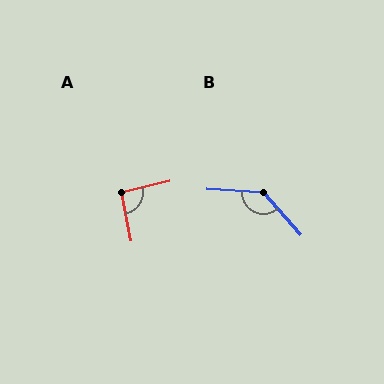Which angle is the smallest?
A, at approximately 93 degrees.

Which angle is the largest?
B, at approximately 136 degrees.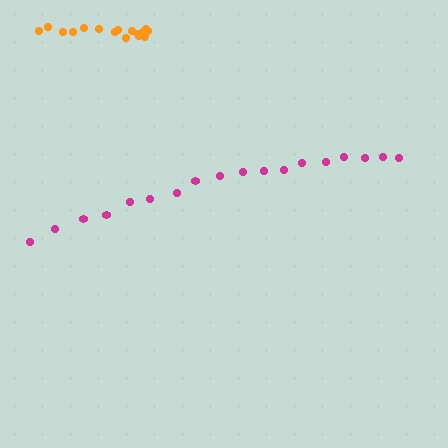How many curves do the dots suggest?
There are 2 distinct paths.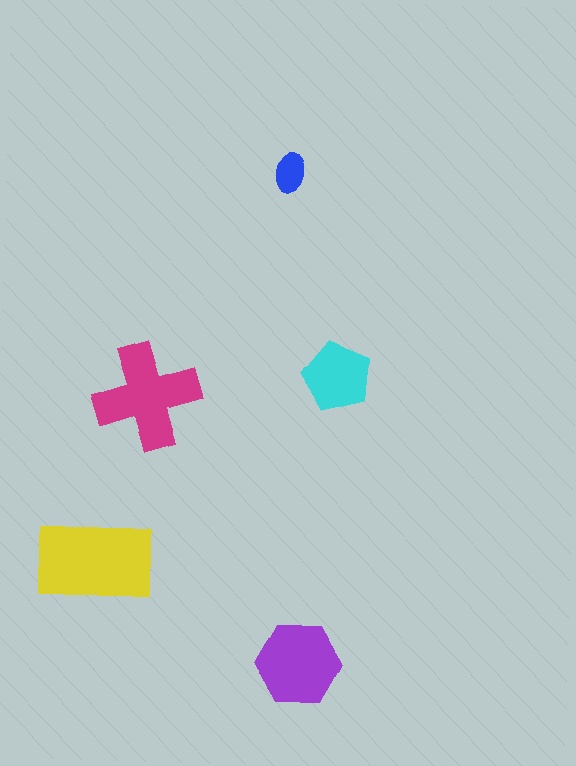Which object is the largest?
The yellow rectangle.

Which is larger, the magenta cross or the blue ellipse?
The magenta cross.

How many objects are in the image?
There are 5 objects in the image.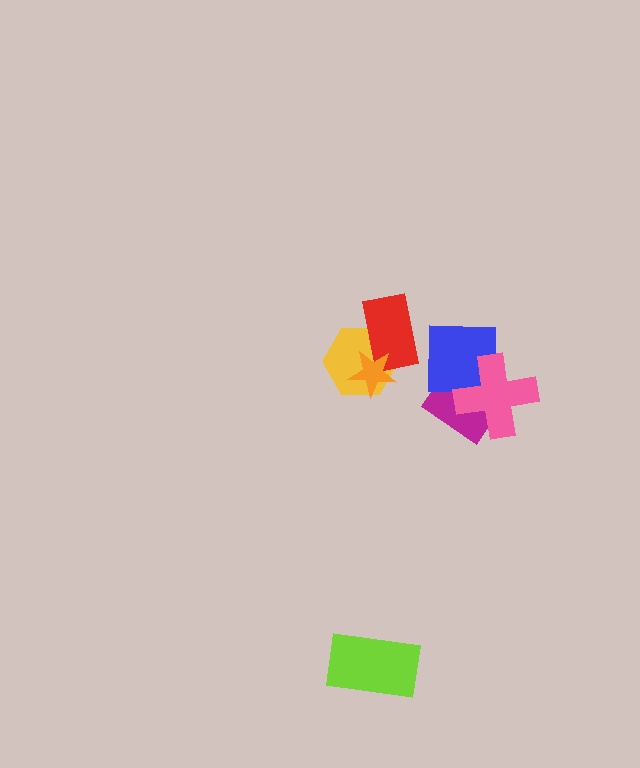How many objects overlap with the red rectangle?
2 objects overlap with the red rectangle.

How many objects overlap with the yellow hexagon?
2 objects overlap with the yellow hexagon.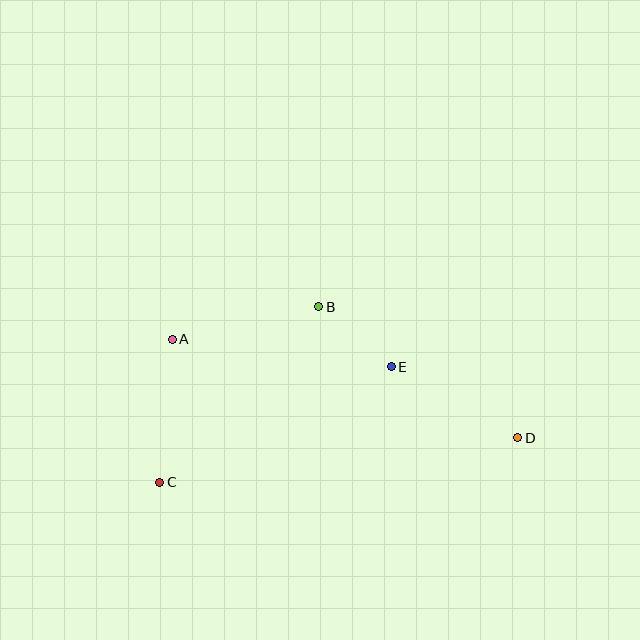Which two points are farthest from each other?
Points C and D are farthest from each other.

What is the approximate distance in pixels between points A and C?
The distance between A and C is approximately 144 pixels.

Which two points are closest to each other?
Points B and E are closest to each other.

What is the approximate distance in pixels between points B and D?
The distance between B and D is approximately 238 pixels.